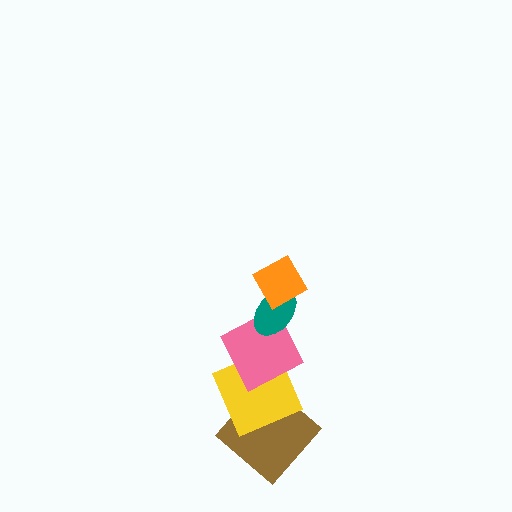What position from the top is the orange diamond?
The orange diamond is 1st from the top.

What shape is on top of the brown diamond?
The yellow square is on top of the brown diamond.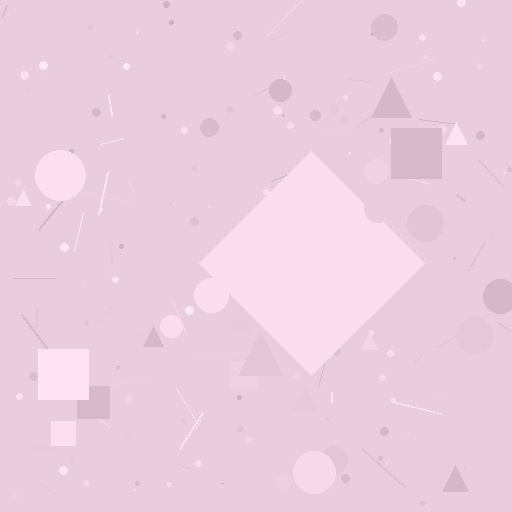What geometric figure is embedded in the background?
A diamond is embedded in the background.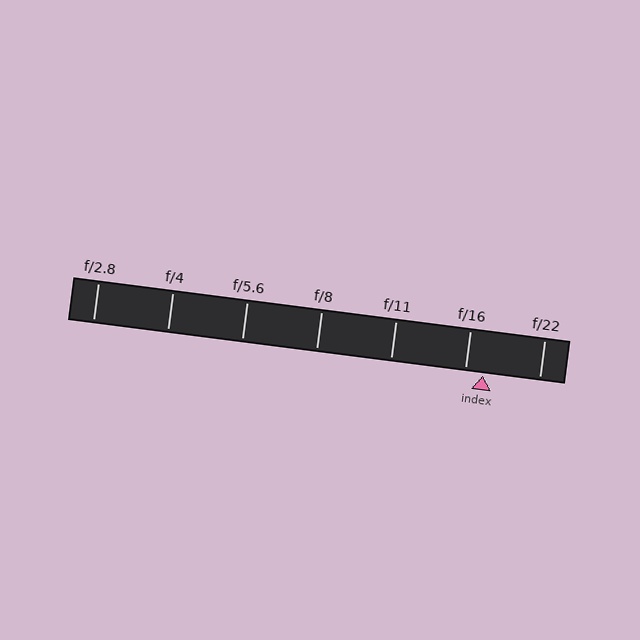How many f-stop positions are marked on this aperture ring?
There are 7 f-stop positions marked.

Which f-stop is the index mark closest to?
The index mark is closest to f/16.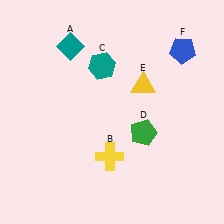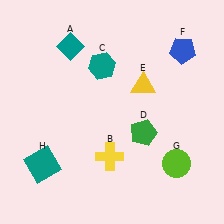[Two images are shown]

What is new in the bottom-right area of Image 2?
A lime circle (G) was added in the bottom-right area of Image 2.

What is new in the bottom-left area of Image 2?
A teal square (H) was added in the bottom-left area of Image 2.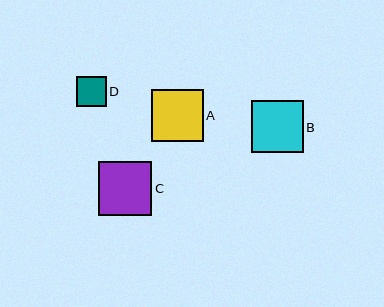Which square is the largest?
Square C is the largest with a size of approximately 53 pixels.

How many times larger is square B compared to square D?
Square B is approximately 1.7 times the size of square D.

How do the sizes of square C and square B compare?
Square C and square B are approximately the same size.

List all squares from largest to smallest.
From largest to smallest: C, A, B, D.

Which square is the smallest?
Square D is the smallest with a size of approximately 30 pixels.